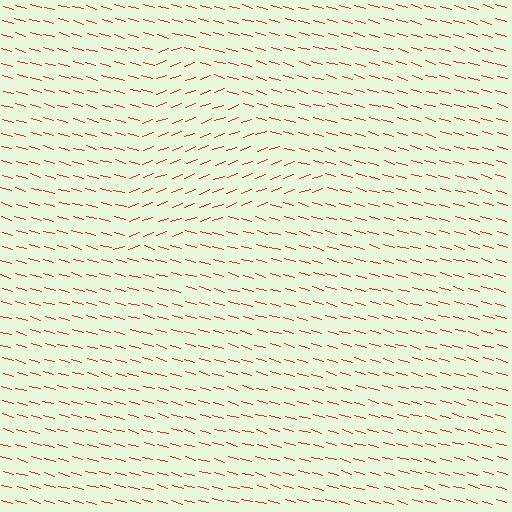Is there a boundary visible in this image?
Yes, there is a texture boundary formed by a change in line orientation.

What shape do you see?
I see a triangle.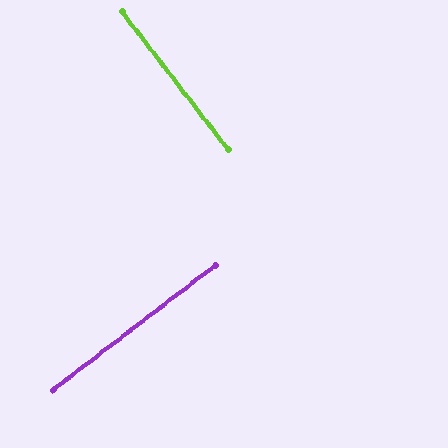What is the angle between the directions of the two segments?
Approximately 90 degrees.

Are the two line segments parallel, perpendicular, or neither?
Perpendicular — they meet at approximately 90°.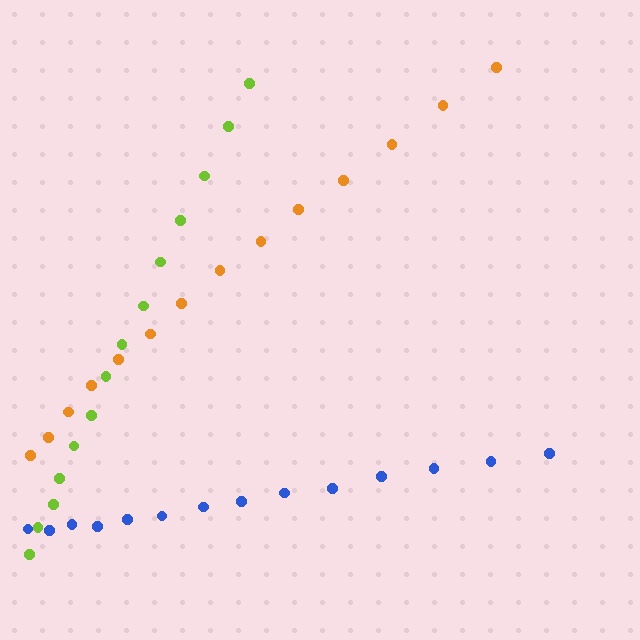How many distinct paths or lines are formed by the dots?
There are 3 distinct paths.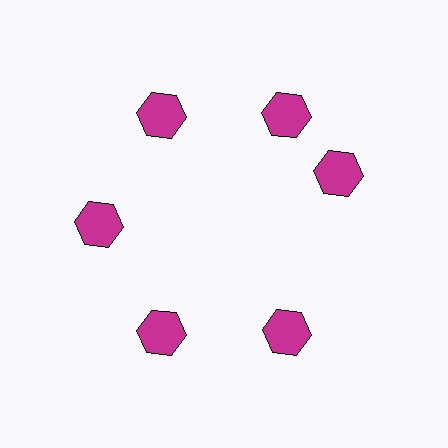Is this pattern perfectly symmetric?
No. The 6 magenta hexagons are arranged in a ring, but one element near the 3 o'clock position is rotated out of alignment along the ring, breaking the 6-fold rotational symmetry.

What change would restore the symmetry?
The symmetry would be restored by rotating it back into even spacing with its neighbors so that all 6 hexagons sit at equal angles and equal distance from the center.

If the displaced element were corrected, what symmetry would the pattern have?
It would have 6-fold rotational symmetry — the pattern would map onto itself every 60 degrees.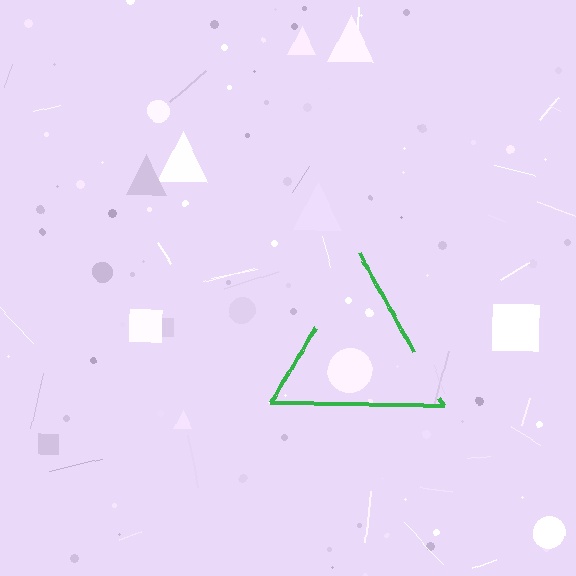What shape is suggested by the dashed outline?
The dashed outline suggests a triangle.